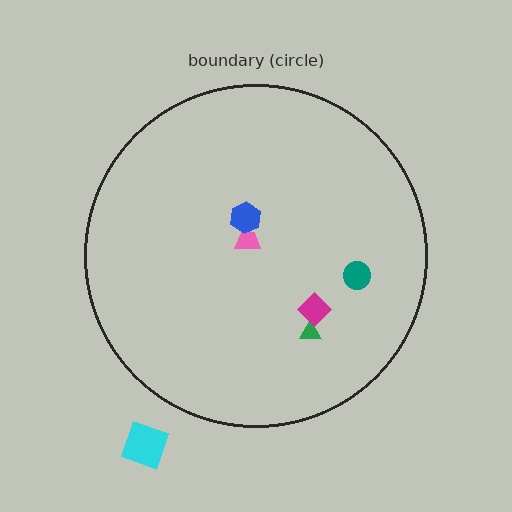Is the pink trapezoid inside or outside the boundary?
Inside.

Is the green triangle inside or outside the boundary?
Inside.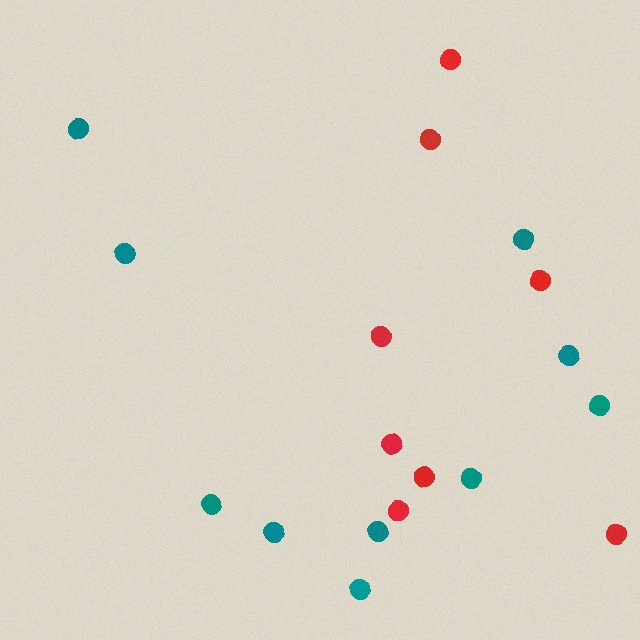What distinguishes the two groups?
There are 2 groups: one group of teal circles (10) and one group of red circles (8).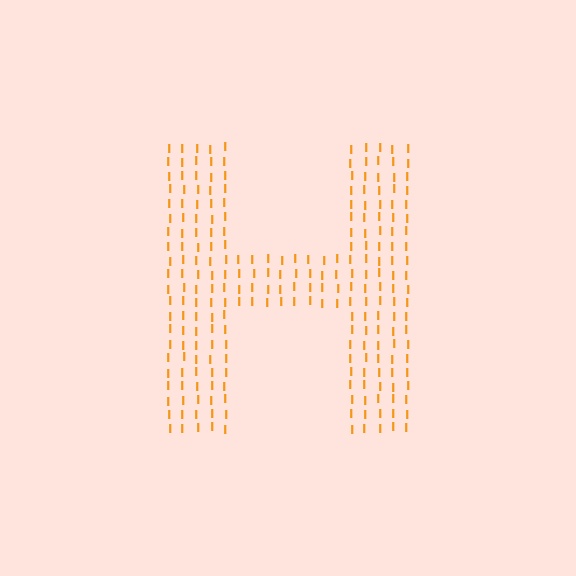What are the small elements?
The small elements are letter I's.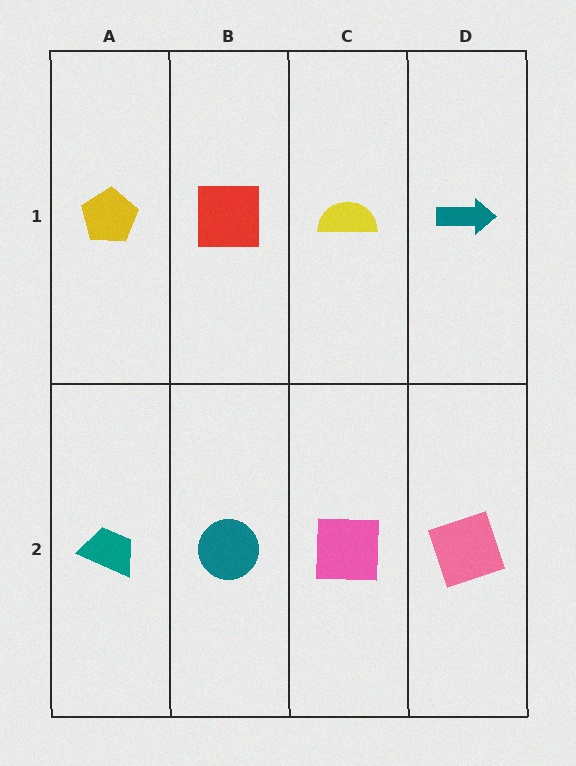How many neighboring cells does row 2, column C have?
3.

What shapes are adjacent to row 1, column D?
A pink square (row 2, column D), a yellow semicircle (row 1, column C).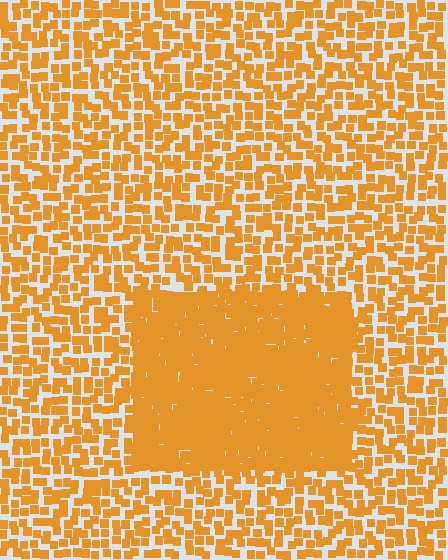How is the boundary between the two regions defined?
The boundary is defined by a change in element density (approximately 2.3x ratio). All elements are the same color, size, and shape.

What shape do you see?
I see a rectangle.